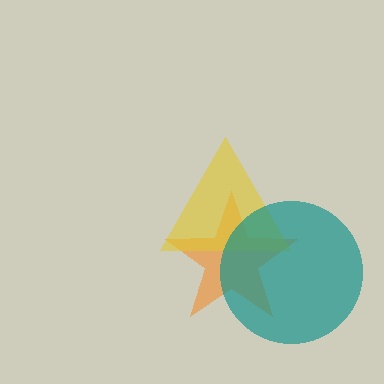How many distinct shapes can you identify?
There are 3 distinct shapes: an orange star, a yellow triangle, a teal circle.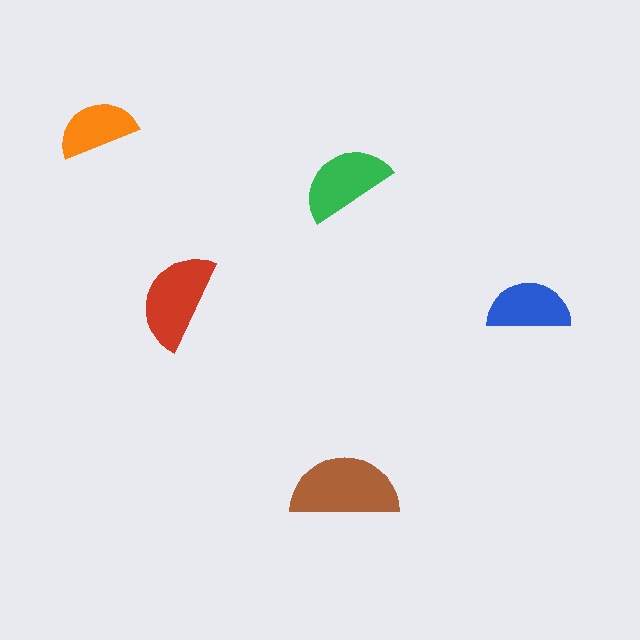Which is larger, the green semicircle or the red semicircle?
The red one.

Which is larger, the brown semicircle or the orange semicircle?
The brown one.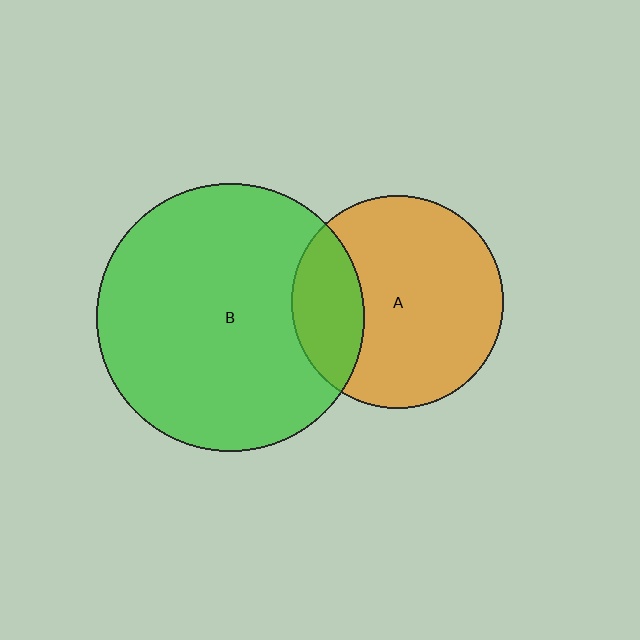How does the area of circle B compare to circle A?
Approximately 1.6 times.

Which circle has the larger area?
Circle B (green).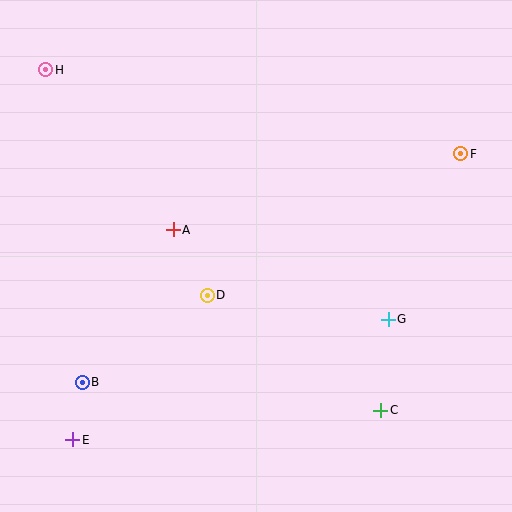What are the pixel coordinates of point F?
Point F is at (461, 154).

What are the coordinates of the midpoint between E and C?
The midpoint between E and C is at (227, 425).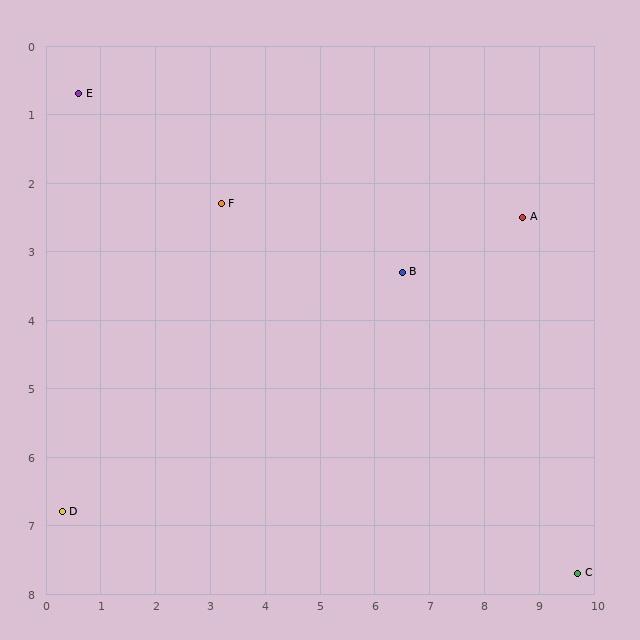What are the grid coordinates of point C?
Point C is at approximately (9.7, 7.7).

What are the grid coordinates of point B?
Point B is at approximately (6.5, 3.3).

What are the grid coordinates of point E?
Point E is at approximately (0.6, 0.7).